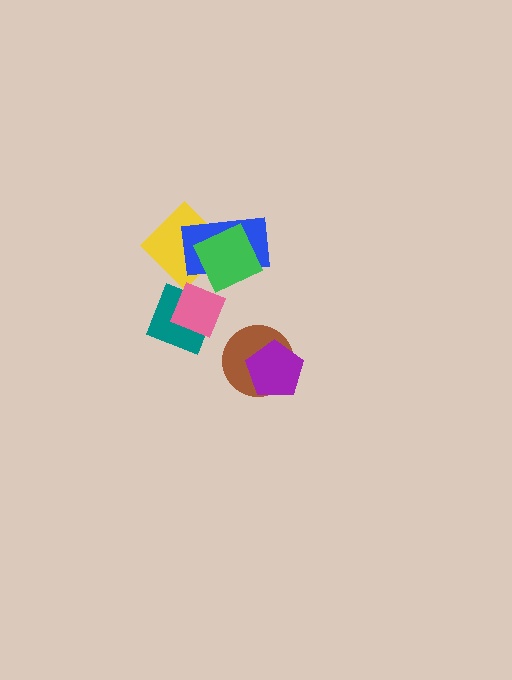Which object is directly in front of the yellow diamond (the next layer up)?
The pink diamond is directly in front of the yellow diamond.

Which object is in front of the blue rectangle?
The green square is in front of the blue rectangle.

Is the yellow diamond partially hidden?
Yes, it is partially covered by another shape.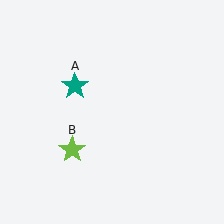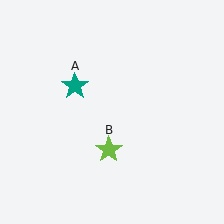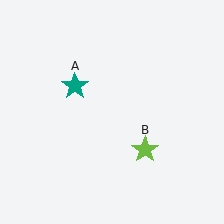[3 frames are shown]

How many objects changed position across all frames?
1 object changed position: lime star (object B).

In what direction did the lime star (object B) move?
The lime star (object B) moved right.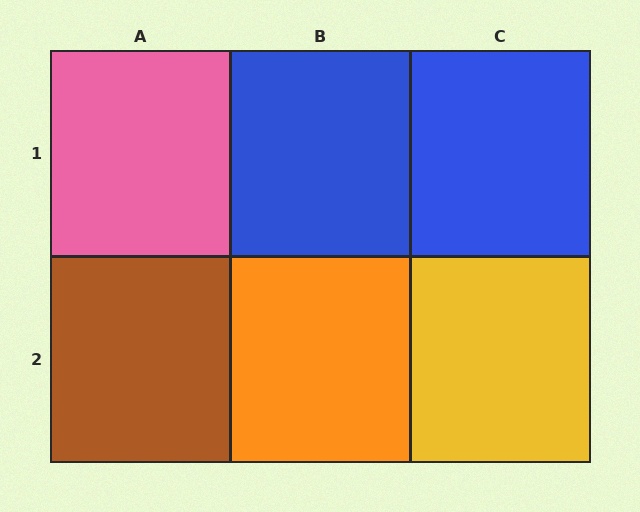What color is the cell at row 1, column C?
Blue.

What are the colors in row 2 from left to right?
Brown, orange, yellow.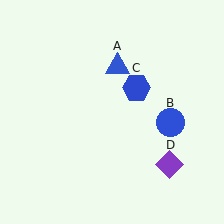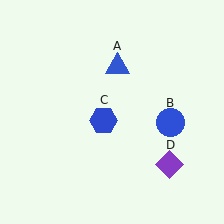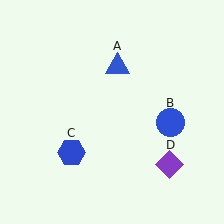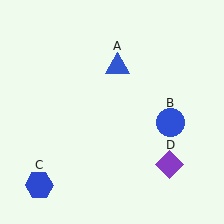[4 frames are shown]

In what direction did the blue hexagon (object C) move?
The blue hexagon (object C) moved down and to the left.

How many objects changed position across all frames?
1 object changed position: blue hexagon (object C).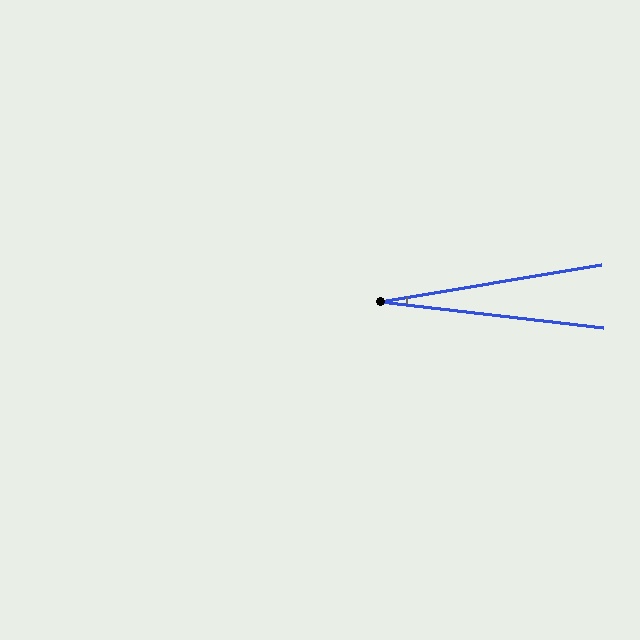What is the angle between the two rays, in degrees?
Approximately 16 degrees.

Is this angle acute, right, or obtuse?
It is acute.